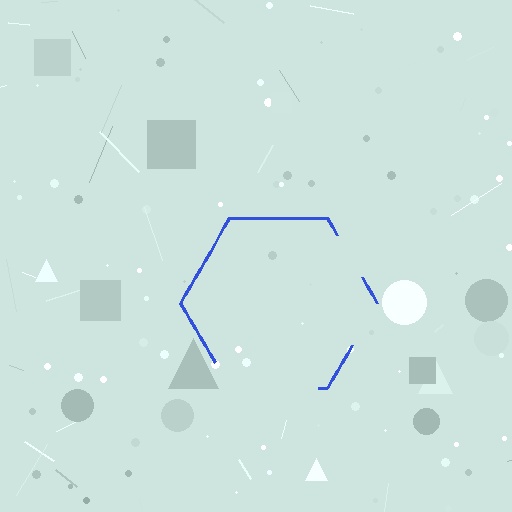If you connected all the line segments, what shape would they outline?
They would outline a hexagon.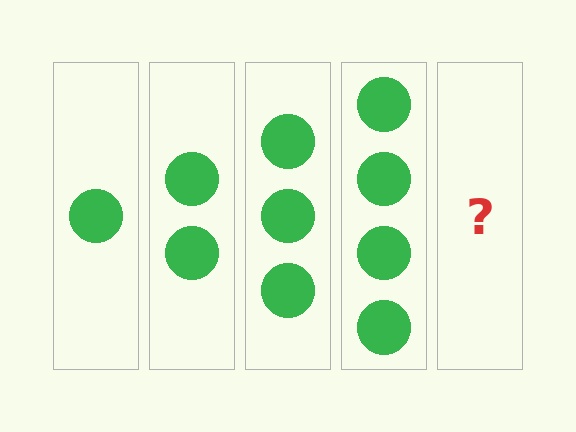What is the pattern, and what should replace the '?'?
The pattern is that each step adds one more circle. The '?' should be 5 circles.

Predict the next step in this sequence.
The next step is 5 circles.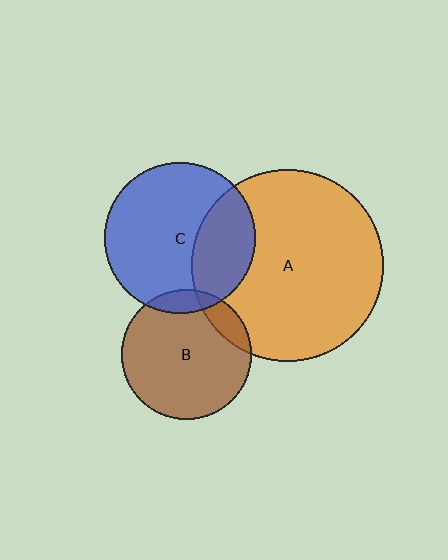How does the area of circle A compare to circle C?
Approximately 1.6 times.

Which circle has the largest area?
Circle A (orange).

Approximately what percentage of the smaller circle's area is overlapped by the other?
Approximately 10%.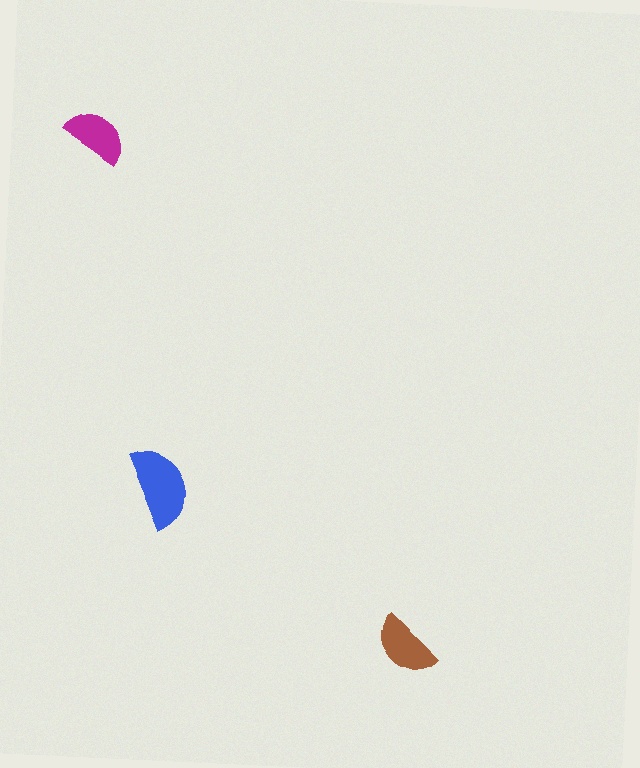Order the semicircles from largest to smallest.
the blue one, the brown one, the magenta one.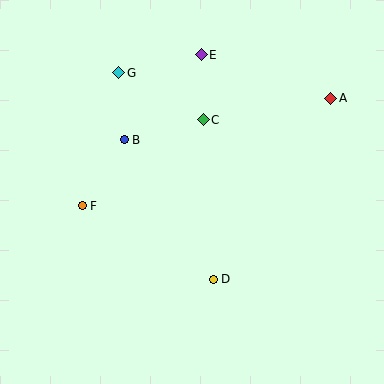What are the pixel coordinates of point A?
Point A is at (331, 98).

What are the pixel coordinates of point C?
Point C is at (203, 120).